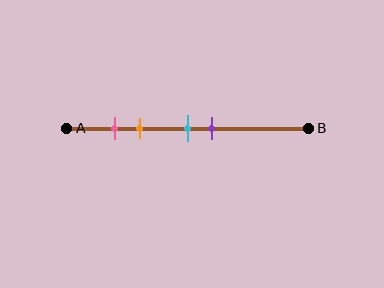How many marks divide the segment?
There are 4 marks dividing the segment.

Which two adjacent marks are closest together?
The pink and orange marks are the closest adjacent pair.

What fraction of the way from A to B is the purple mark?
The purple mark is approximately 60% (0.6) of the way from A to B.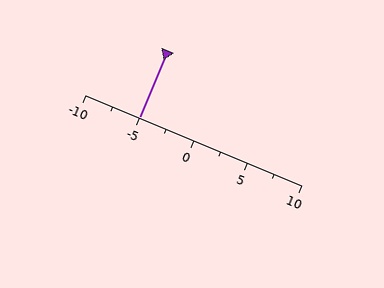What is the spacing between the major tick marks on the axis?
The major ticks are spaced 5 apart.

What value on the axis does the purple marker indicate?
The marker indicates approximately -5.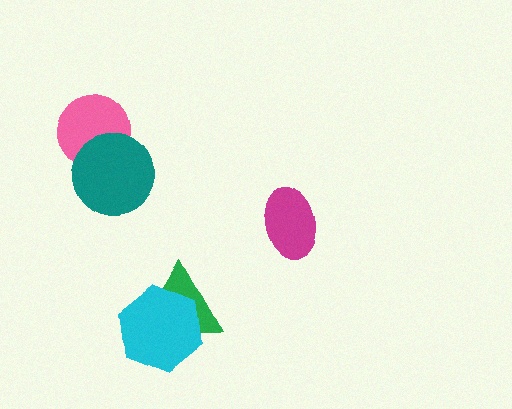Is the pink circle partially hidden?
Yes, it is partially covered by another shape.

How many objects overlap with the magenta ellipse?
0 objects overlap with the magenta ellipse.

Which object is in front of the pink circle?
The teal circle is in front of the pink circle.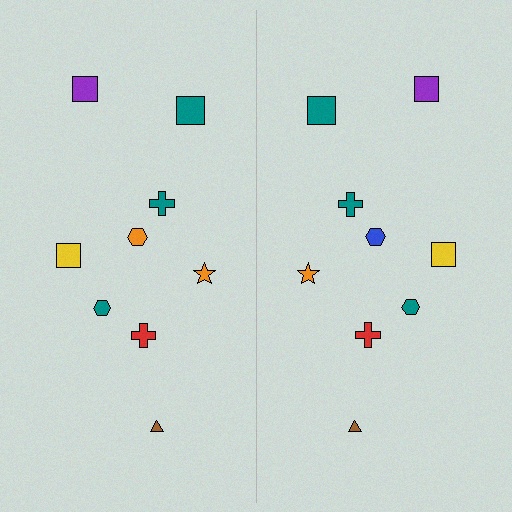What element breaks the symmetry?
The blue hexagon on the right side breaks the symmetry — its mirror counterpart is orange.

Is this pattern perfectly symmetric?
No, the pattern is not perfectly symmetric. The blue hexagon on the right side breaks the symmetry — its mirror counterpart is orange.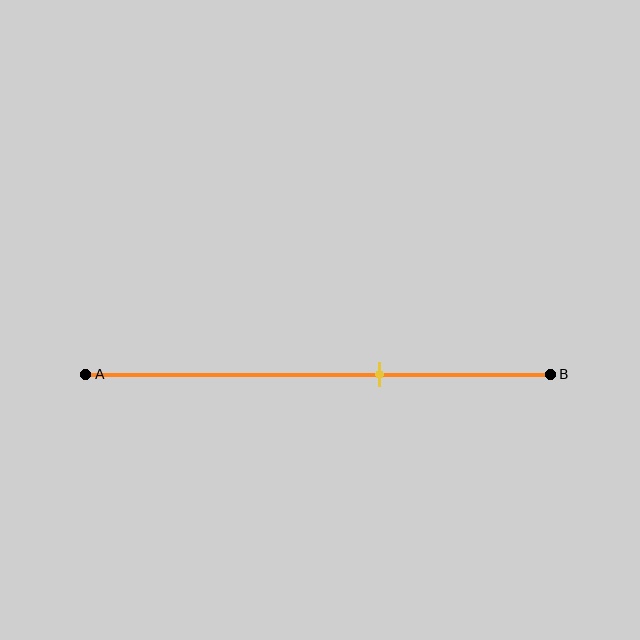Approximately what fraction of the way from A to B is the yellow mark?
The yellow mark is approximately 65% of the way from A to B.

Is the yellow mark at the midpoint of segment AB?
No, the mark is at about 65% from A, not at the 50% midpoint.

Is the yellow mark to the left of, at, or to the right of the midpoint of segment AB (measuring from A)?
The yellow mark is to the right of the midpoint of segment AB.